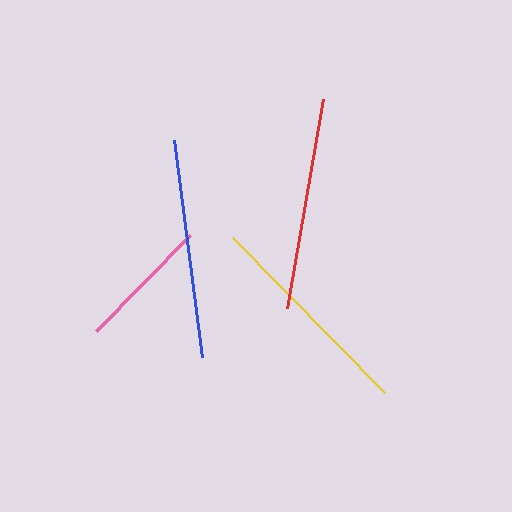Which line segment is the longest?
The blue line is the longest at approximately 219 pixels.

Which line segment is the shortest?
The pink line is the shortest at approximately 134 pixels.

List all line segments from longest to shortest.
From longest to shortest: blue, yellow, red, pink.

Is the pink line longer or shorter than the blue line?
The blue line is longer than the pink line.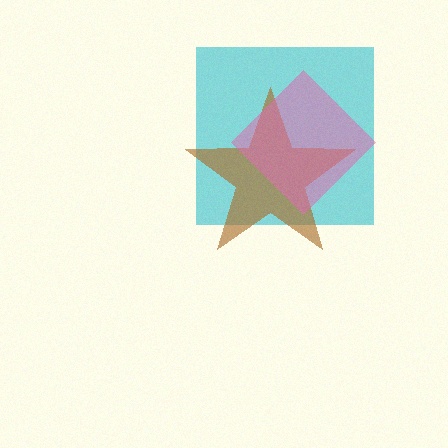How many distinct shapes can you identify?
There are 3 distinct shapes: a cyan square, a brown star, a pink diamond.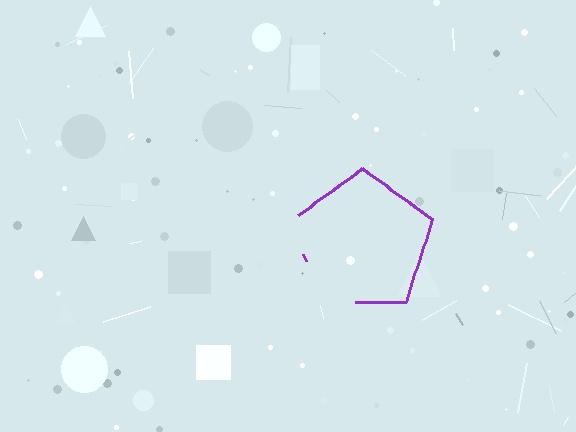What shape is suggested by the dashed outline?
The dashed outline suggests a pentagon.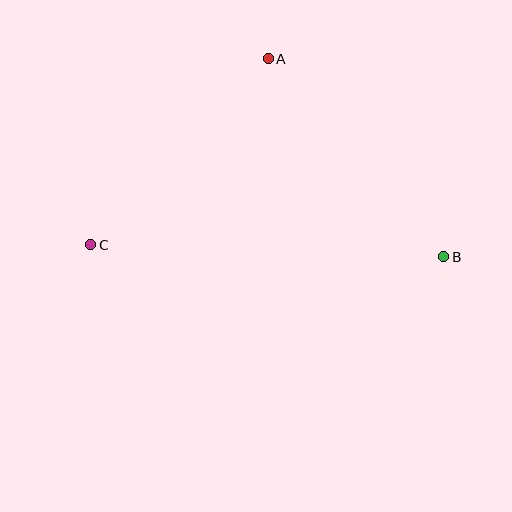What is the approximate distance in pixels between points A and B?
The distance between A and B is approximately 265 pixels.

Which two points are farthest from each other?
Points B and C are farthest from each other.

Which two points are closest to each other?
Points A and C are closest to each other.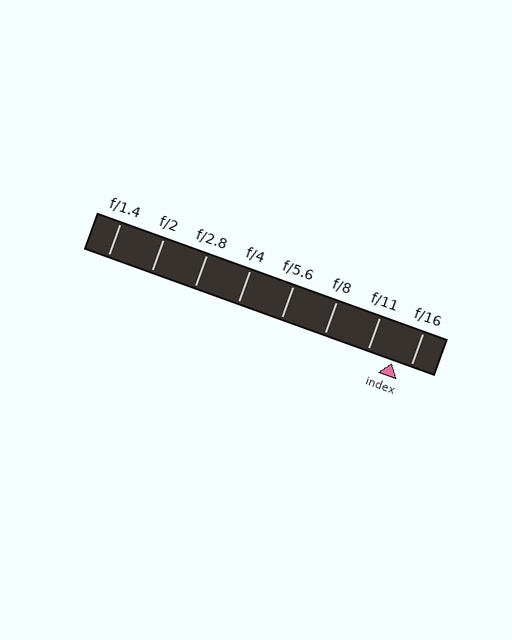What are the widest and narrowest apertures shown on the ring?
The widest aperture shown is f/1.4 and the narrowest is f/16.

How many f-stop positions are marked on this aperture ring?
There are 8 f-stop positions marked.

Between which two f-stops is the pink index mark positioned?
The index mark is between f/11 and f/16.